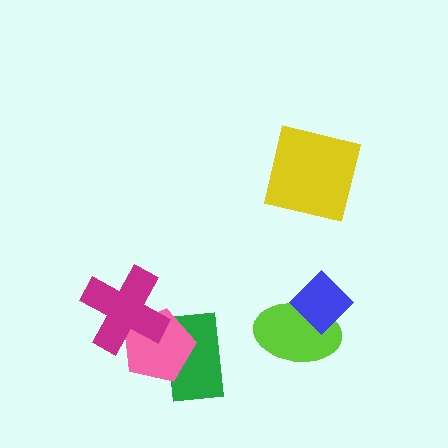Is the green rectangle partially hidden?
Yes, it is partially covered by another shape.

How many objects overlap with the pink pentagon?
2 objects overlap with the pink pentagon.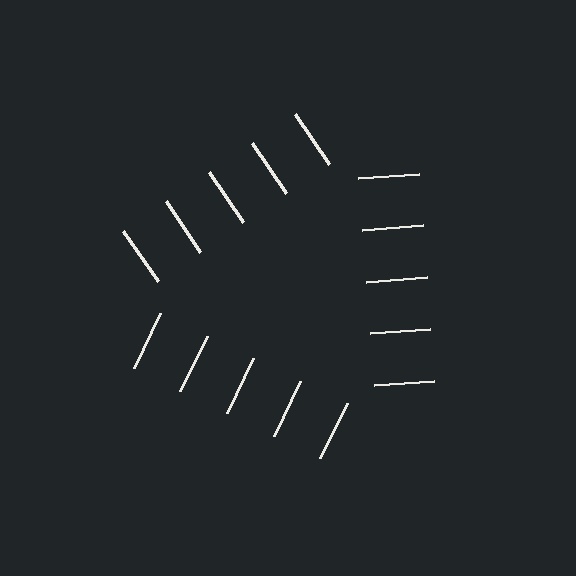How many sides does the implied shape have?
3 sides — the line-ends trace a triangle.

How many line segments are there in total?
15 — 5 along each of the 3 edges.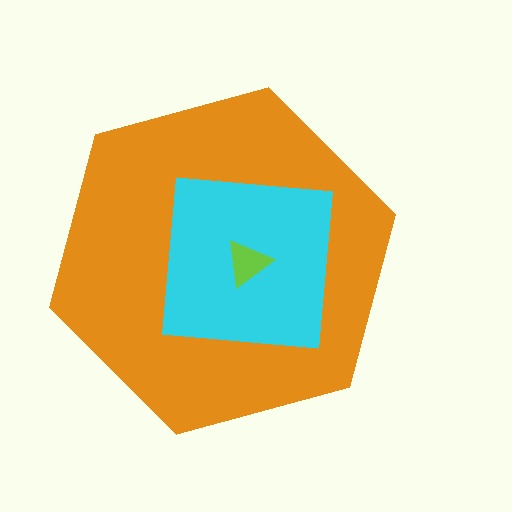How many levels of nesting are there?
3.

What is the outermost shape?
The orange hexagon.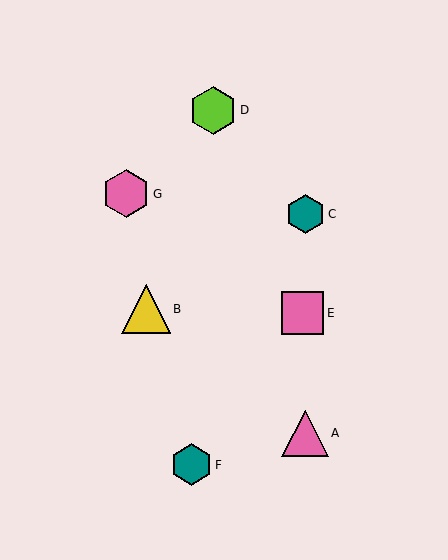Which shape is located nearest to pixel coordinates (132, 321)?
The yellow triangle (labeled B) at (146, 309) is nearest to that location.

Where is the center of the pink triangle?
The center of the pink triangle is at (305, 433).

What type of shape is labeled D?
Shape D is a lime hexagon.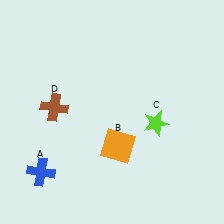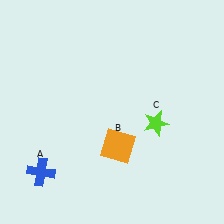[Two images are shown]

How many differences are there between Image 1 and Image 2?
There is 1 difference between the two images.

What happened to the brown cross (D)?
The brown cross (D) was removed in Image 2. It was in the top-left area of Image 1.